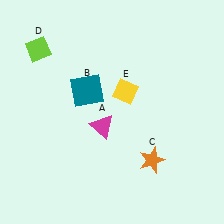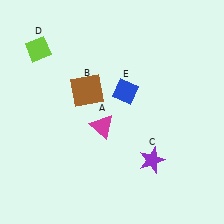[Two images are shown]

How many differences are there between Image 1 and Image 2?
There are 3 differences between the two images.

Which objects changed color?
B changed from teal to brown. C changed from orange to purple. E changed from yellow to blue.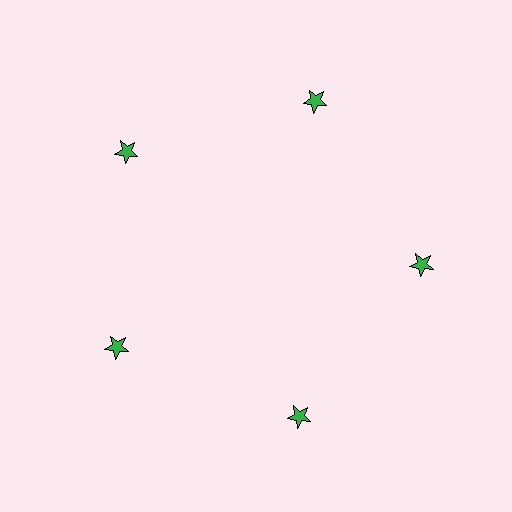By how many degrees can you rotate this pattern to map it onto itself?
The pattern maps onto itself every 72 degrees of rotation.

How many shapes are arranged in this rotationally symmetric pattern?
There are 5 shapes, arranged in 5 groups of 1.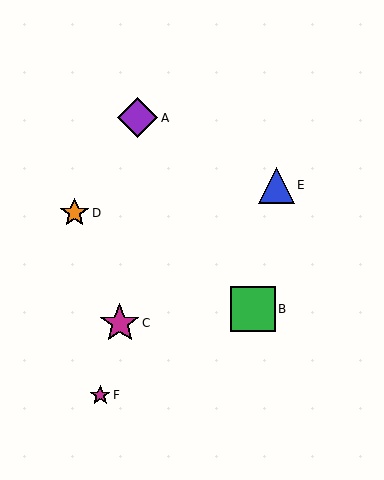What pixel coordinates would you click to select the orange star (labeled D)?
Click at (75, 213) to select the orange star D.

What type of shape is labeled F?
Shape F is a magenta star.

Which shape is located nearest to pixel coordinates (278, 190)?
The blue triangle (labeled E) at (276, 185) is nearest to that location.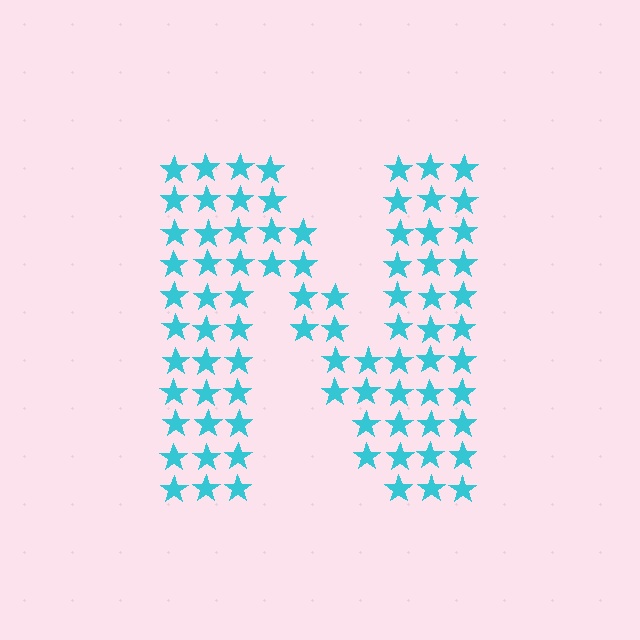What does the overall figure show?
The overall figure shows the letter N.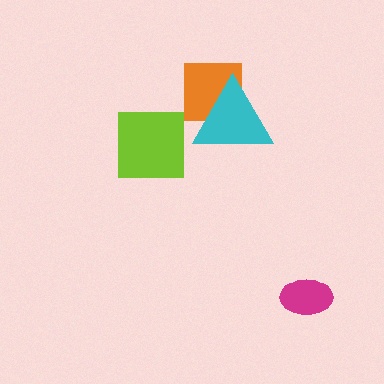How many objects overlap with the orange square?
1 object overlaps with the orange square.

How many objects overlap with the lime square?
0 objects overlap with the lime square.